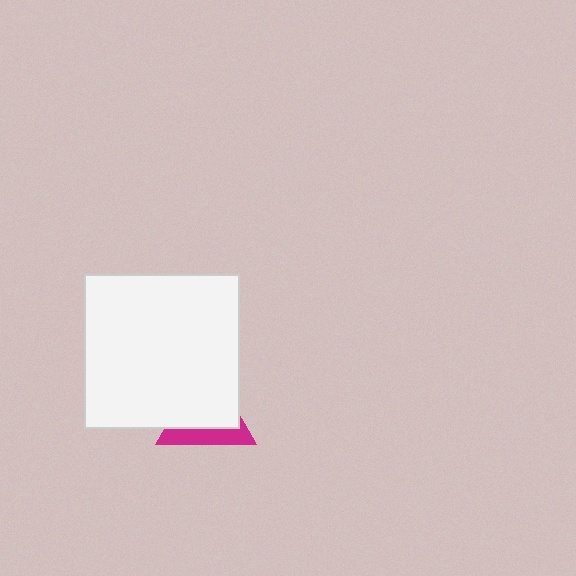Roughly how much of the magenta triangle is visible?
A small part of it is visible (roughly 34%).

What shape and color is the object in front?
The object in front is a white square.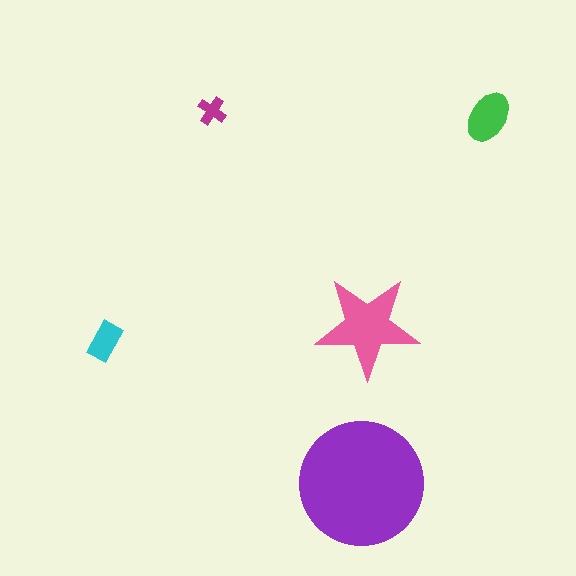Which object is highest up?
The magenta cross is topmost.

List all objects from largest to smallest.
The purple circle, the pink star, the green ellipse, the cyan rectangle, the magenta cross.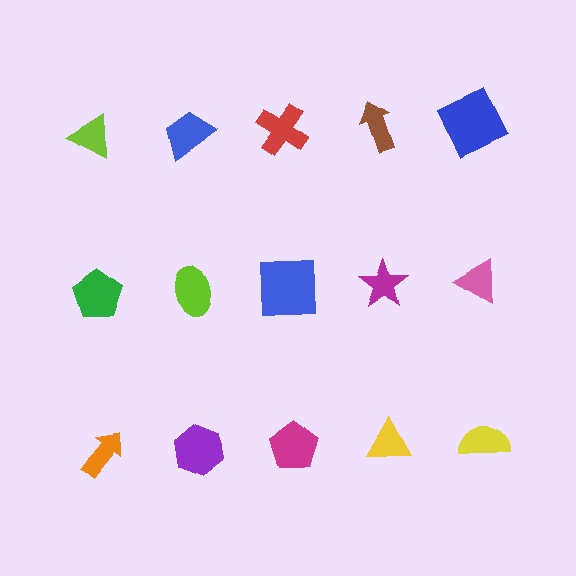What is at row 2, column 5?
A pink triangle.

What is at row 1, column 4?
A brown arrow.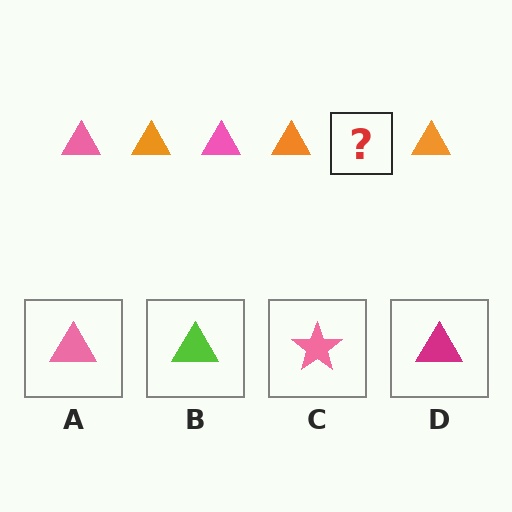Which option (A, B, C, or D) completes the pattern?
A.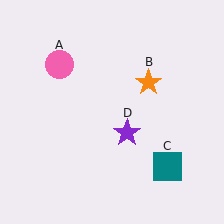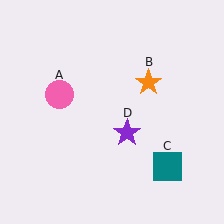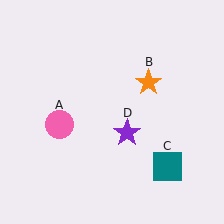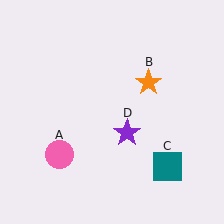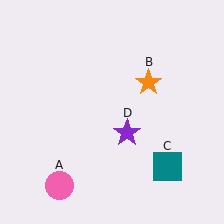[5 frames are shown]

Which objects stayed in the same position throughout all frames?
Orange star (object B) and teal square (object C) and purple star (object D) remained stationary.